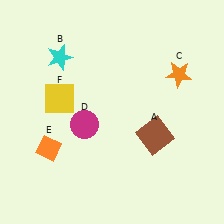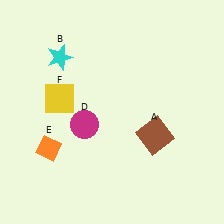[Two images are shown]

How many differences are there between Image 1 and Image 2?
There is 1 difference between the two images.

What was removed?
The orange star (C) was removed in Image 2.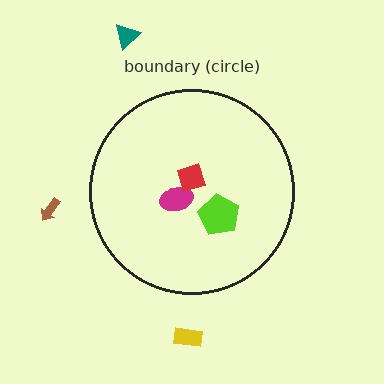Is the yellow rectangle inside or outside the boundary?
Outside.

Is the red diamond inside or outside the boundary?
Inside.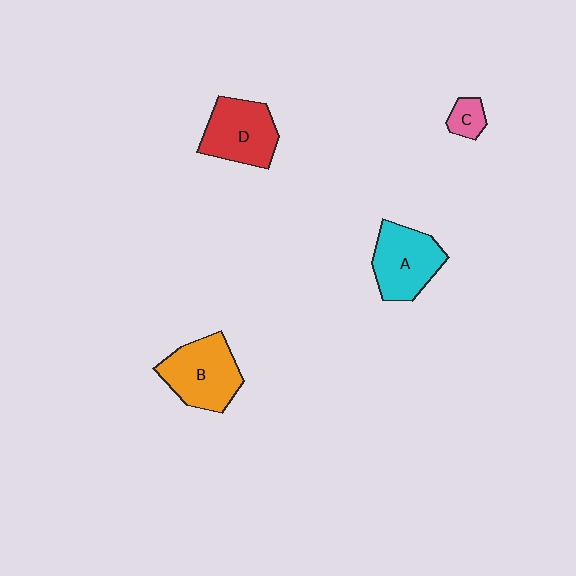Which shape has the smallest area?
Shape C (pink).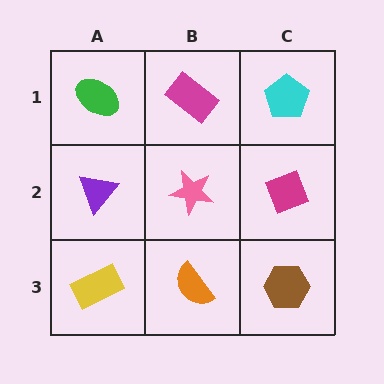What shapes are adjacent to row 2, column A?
A green ellipse (row 1, column A), a yellow rectangle (row 3, column A), a pink star (row 2, column B).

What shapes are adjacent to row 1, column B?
A pink star (row 2, column B), a green ellipse (row 1, column A), a cyan pentagon (row 1, column C).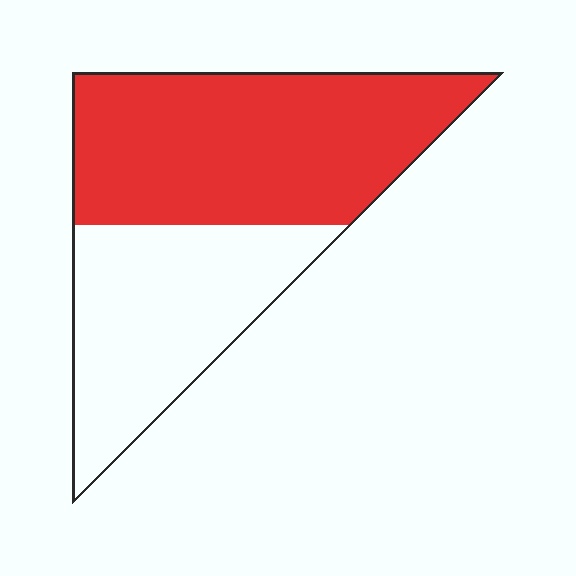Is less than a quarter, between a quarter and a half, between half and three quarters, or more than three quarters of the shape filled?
Between half and three quarters.